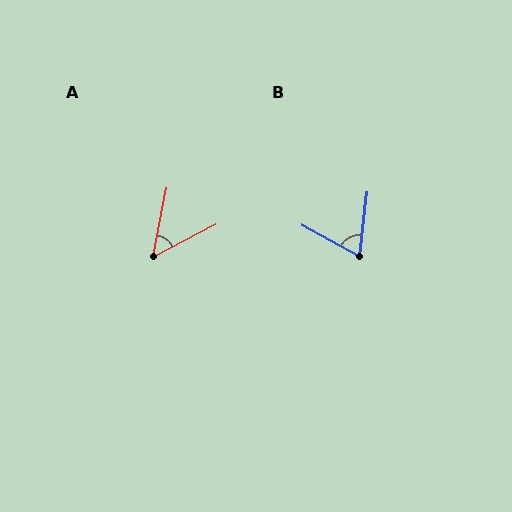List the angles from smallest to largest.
A (52°), B (68°).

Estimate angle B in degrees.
Approximately 68 degrees.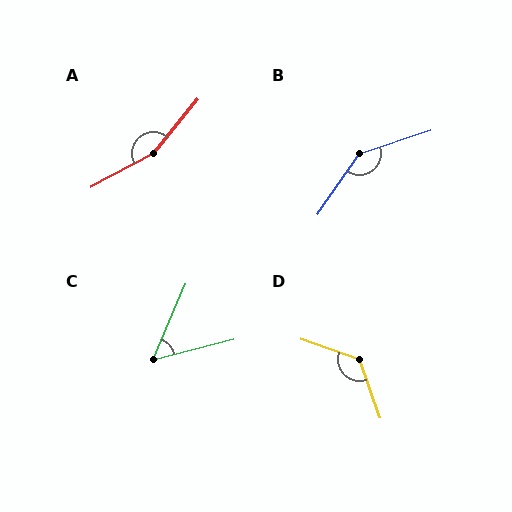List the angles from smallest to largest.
C (52°), D (129°), B (142°), A (158°).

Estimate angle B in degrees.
Approximately 142 degrees.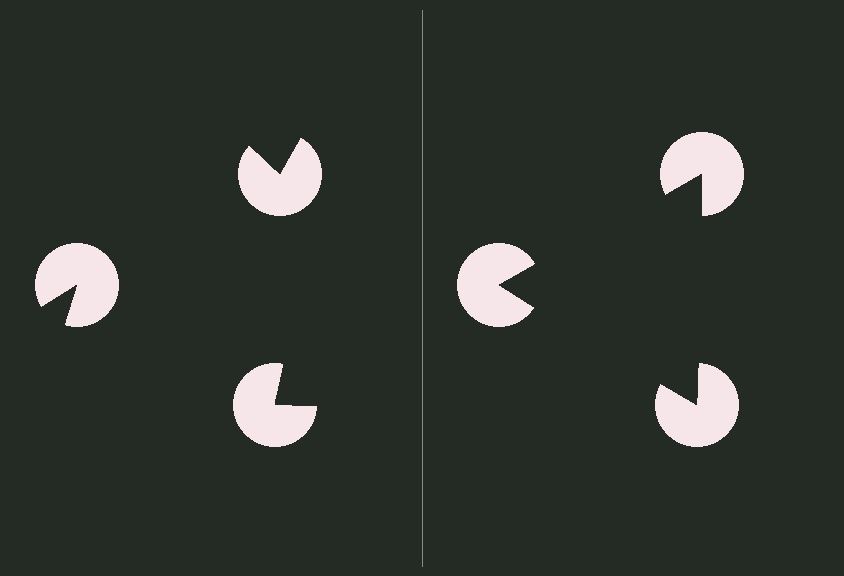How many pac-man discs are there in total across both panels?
6 — 3 on each side.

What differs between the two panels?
The pac-man discs are positioned identically on both sides; only the wedge orientations differ. On the right they align to a triangle; on the left they are misaligned.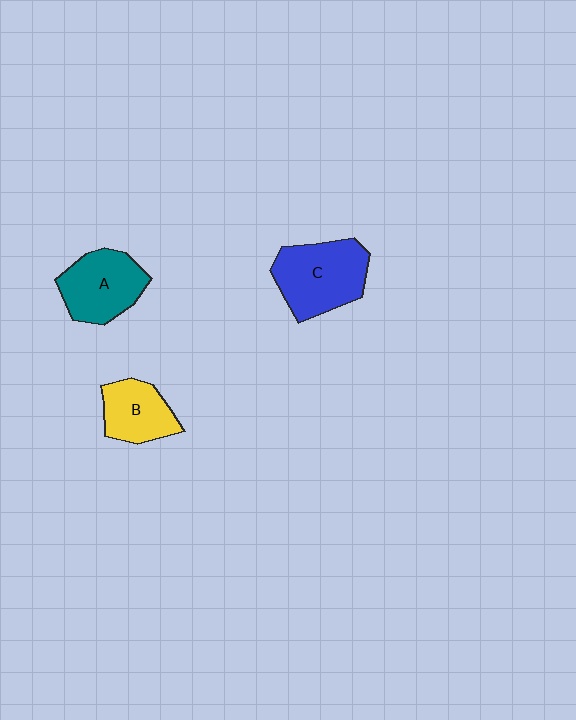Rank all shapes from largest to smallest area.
From largest to smallest: C (blue), A (teal), B (yellow).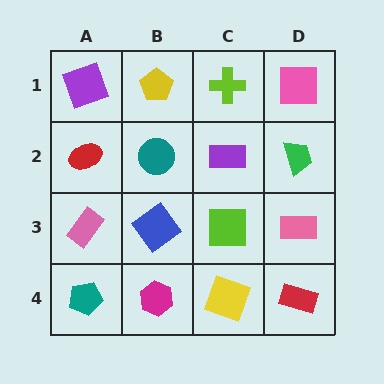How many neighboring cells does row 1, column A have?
2.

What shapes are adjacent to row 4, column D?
A pink rectangle (row 3, column D), a yellow square (row 4, column C).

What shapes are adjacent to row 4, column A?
A pink rectangle (row 3, column A), a magenta hexagon (row 4, column B).